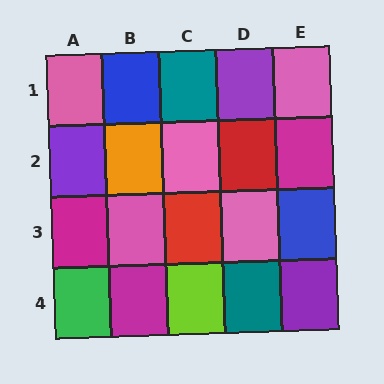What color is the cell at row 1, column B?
Blue.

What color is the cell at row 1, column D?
Purple.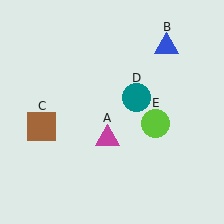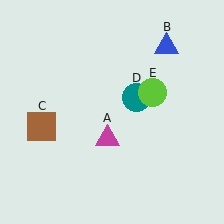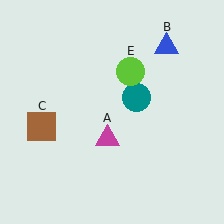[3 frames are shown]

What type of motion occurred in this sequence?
The lime circle (object E) rotated counterclockwise around the center of the scene.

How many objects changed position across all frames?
1 object changed position: lime circle (object E).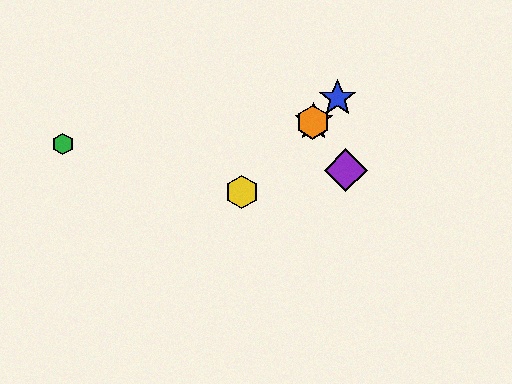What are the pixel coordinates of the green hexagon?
The green hexagon is at (63, 144).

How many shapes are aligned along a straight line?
4 shapes (the red star, the blue star, the yellow hexagon, the orange hexagon) are aligned along a straight line.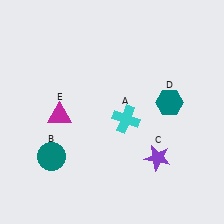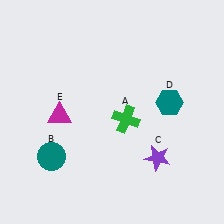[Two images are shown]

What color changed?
The cross (A) changed from cyan in Image 1 to green in Image 2.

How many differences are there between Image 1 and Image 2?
There is 1 difference between the two images.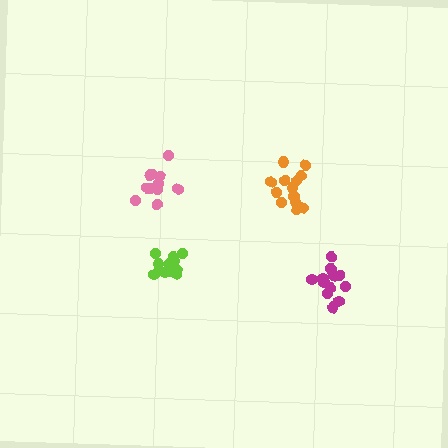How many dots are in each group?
Group 1: 15 dots, Group 2: 11 dots, Group 3: 13 dots, Group 4: 14 dots (53 total).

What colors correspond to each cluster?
The clusters are colored: lime, pink, magenta, orange.